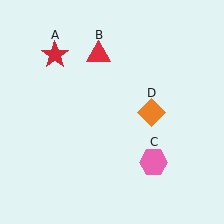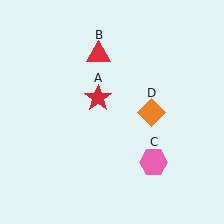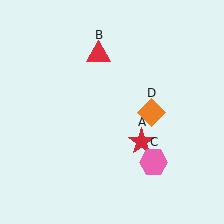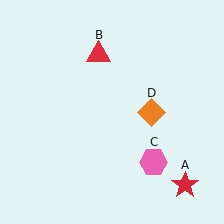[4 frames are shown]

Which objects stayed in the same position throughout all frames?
Red triangle (object B) and pink hexagon (object C) and orange diamond (object D) remained stationary.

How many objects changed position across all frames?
1 object changed position: red star (object A).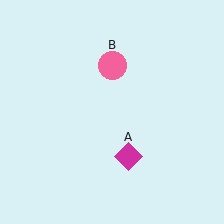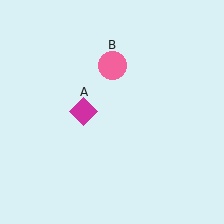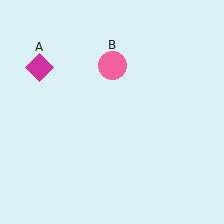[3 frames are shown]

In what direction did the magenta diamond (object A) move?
The magenta diamond (object A) moved up and to the left.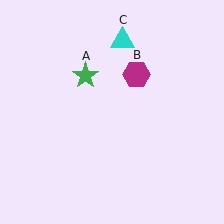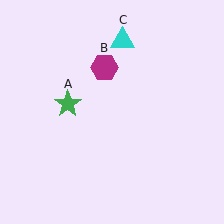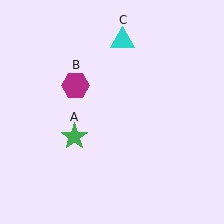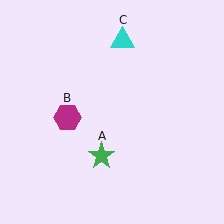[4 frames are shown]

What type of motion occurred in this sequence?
The green star (object A), magenta hexagon (object B) rotated counterclockwise around the center of the scene.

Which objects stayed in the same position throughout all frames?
Cyan triangle (object C) remained stationary.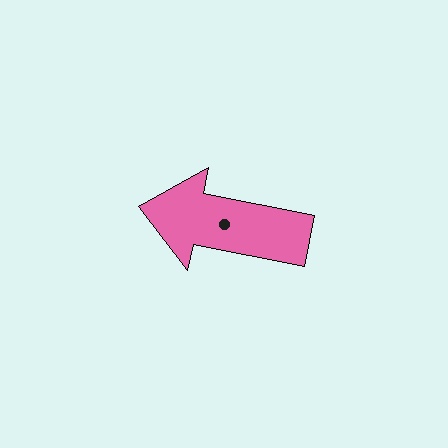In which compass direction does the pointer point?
West.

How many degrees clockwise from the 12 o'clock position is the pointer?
Approximately 281 degrees.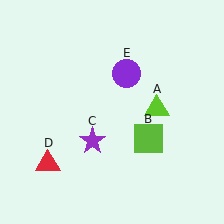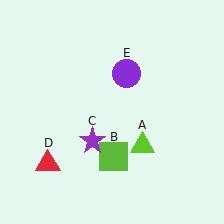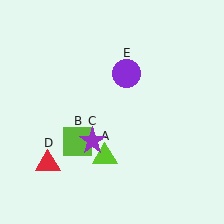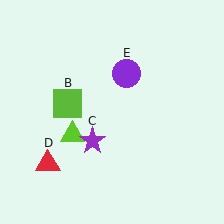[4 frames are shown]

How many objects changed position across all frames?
2 objects changed position: lime triangle (object A), lime square (object B).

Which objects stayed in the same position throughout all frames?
Purple star (object C) and red triangle (object D) and purple circle (object E) remained stationary.